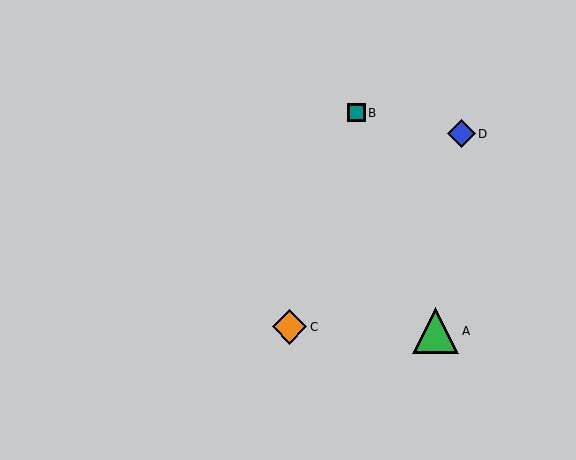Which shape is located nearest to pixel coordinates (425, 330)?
The green triangle (labeled A) at (436, 331) is nearest to that location.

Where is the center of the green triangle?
The center of the green triangle is at (436, 331).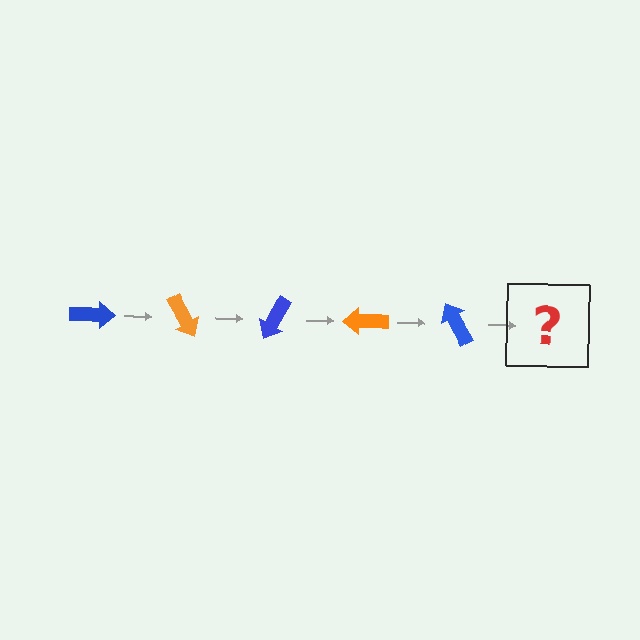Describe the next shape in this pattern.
It should be an orange arrow, rotated 300 degrees from the start.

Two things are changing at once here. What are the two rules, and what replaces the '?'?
The two rules are that it rotates 60 degrees each step and the color cycles through blue and orange. The '?' should be an orange arrow, rotated 300 degrees from the start.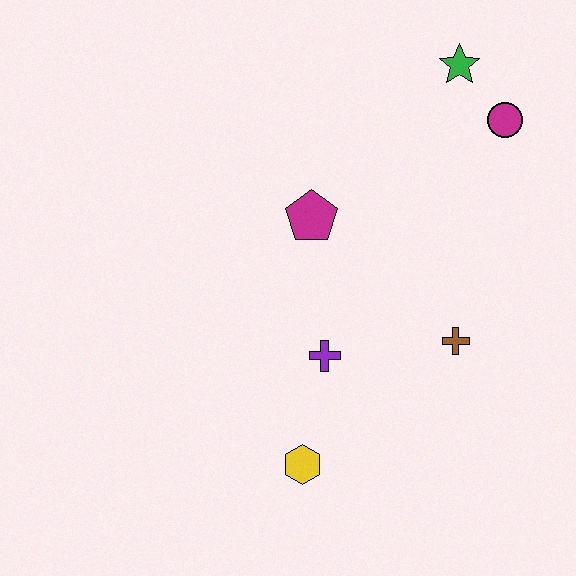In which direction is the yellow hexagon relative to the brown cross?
The yellow hexagon is to the left of the brown cross.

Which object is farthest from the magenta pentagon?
The yellow hexagon is farthest from the magenta pentagon.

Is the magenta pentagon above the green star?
No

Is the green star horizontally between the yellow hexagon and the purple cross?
No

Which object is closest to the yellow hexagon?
The purple cross is closest to the yellow hexagon.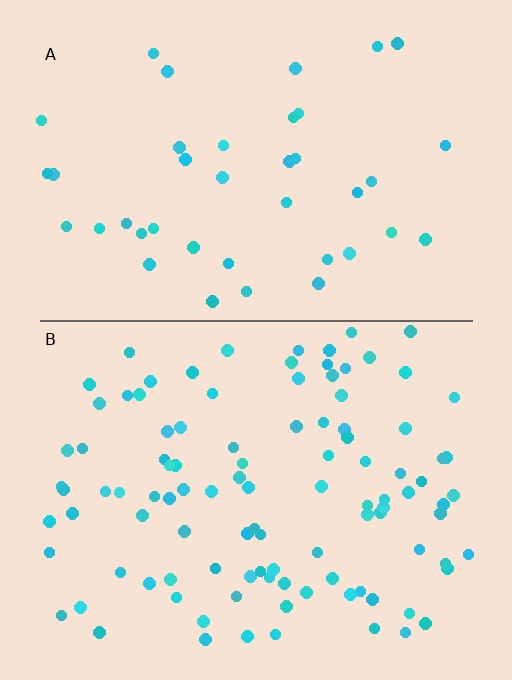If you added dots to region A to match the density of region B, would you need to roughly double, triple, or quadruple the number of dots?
Approximately triple.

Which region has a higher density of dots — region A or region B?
B (the bottom).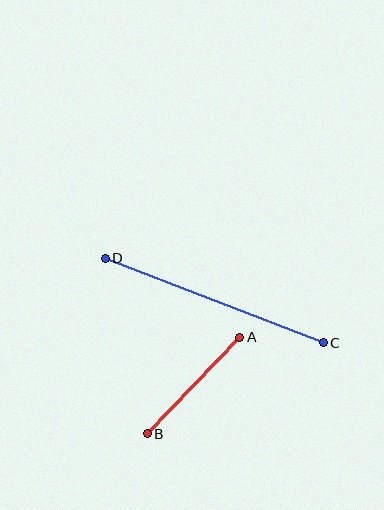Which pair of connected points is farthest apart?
Points C and D are farthest apart.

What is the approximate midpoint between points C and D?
The midpoint is at approximately (214, 301) pixels.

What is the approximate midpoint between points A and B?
The midpoint is at approximately (193, 386) pixels.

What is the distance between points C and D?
The distance is approximately 234 pixels.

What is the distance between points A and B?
The distance is approximately 134 pixels.